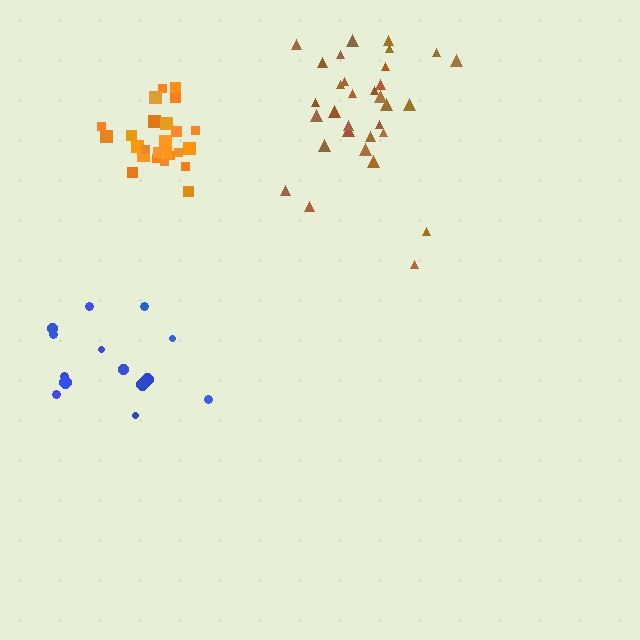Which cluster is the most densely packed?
Orange.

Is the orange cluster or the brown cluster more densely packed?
Orange.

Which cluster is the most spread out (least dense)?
Blue.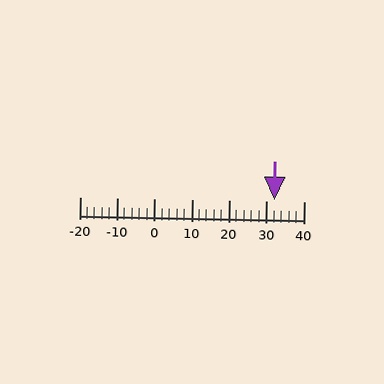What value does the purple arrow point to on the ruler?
The purple arrow points to approximately 32.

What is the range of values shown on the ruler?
The ruler shows values from -20 to 40.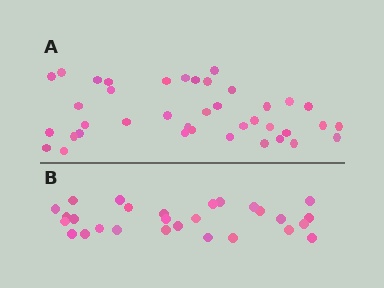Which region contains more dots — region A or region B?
Region A (the top region) has more dots.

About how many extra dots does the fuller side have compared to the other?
Region A has roughly 12 or so more dots than region B.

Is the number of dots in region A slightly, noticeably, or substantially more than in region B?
Region A has noticeably more, but not dramatically so. The ratio is roughly 1.4 to 1.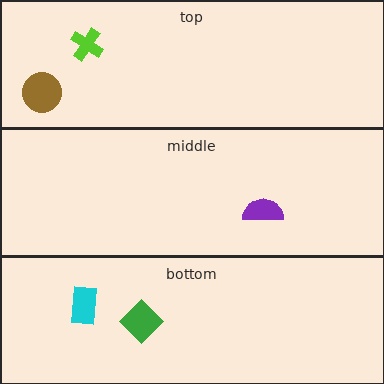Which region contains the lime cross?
The top region.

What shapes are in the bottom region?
The cyan rectangle, the green diamond.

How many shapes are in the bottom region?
2.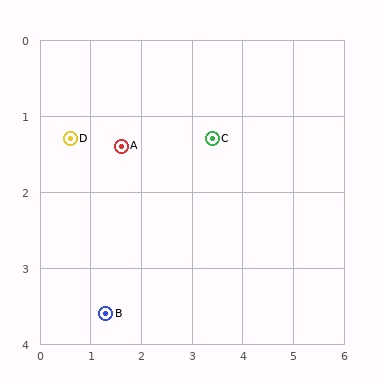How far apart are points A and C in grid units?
Points A and C are about 1.8 grid units apart.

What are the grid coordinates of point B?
Point B is at approximately (1.3, 3.6).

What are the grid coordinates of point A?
Point A is at approximately (1.6, 1.4).